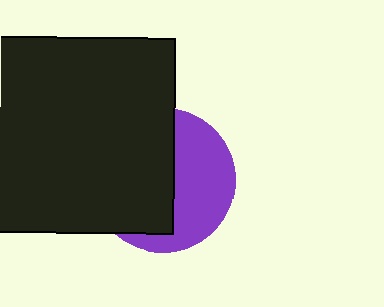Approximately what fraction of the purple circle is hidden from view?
Roughly 56% of the purple circle is hidden behind the black rectangle.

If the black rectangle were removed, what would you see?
You would see the complete purple circle.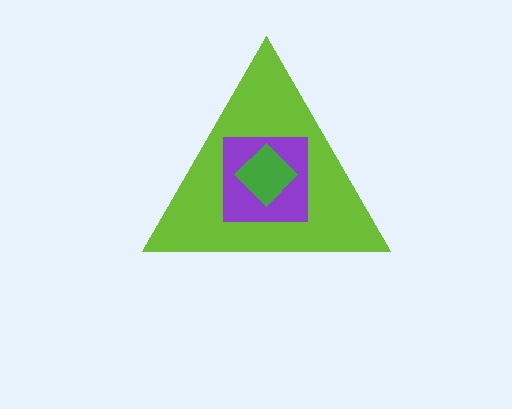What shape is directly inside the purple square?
The green diamond.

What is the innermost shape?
The green diamond.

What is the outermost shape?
The lime triangle.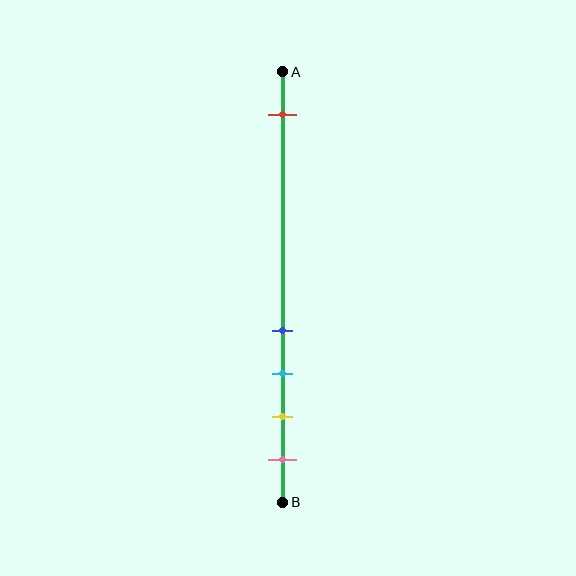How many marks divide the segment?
There are 5 marks dividing the segment.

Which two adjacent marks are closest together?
The blue and cyan marks are the closest adjacent pair.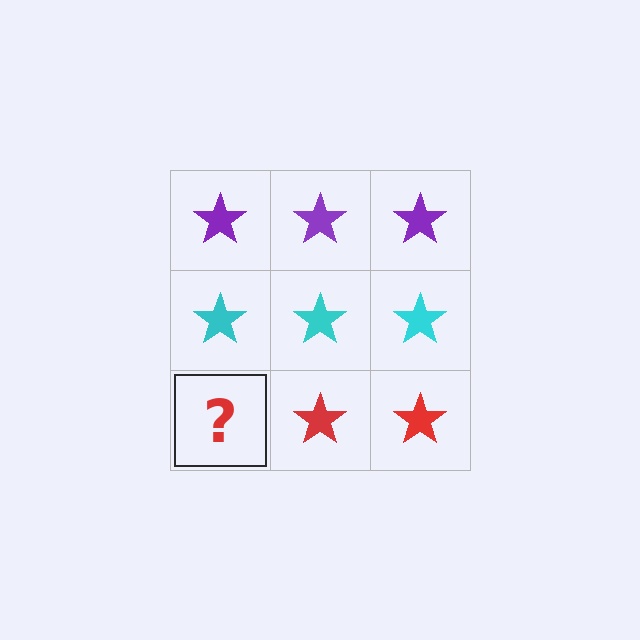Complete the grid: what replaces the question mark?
The question mark should be replaced with a red star.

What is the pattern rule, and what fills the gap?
The rule is that each row has a consistent color. The gap should be filled with a red star.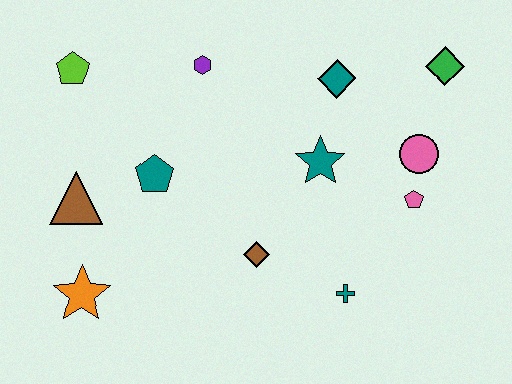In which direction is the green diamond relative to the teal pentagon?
The green diamond is to the right of the teal pentagon.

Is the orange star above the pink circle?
No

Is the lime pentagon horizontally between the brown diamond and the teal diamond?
No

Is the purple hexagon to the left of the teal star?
Yes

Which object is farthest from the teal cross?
The lime pentagon is farthest from the teal cross.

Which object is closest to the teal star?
The teal diamond is closest to the teal star.